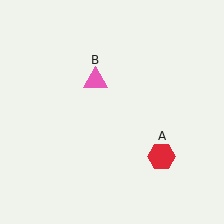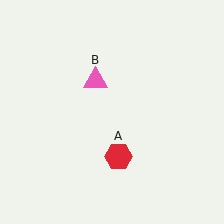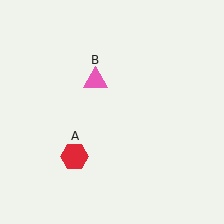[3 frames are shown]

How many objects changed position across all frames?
1 object changed position: red hexagon (object A).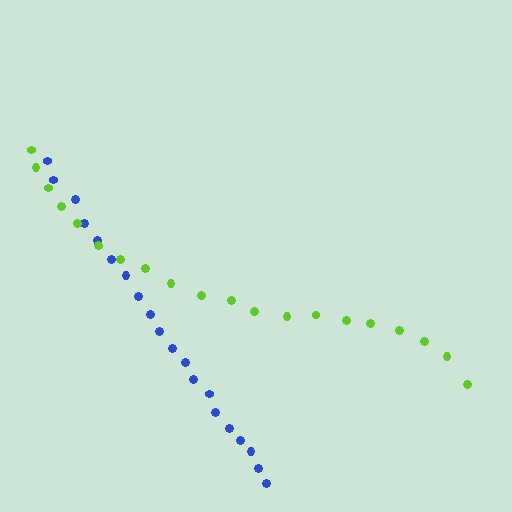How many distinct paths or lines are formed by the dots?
There are 2 distinct paths.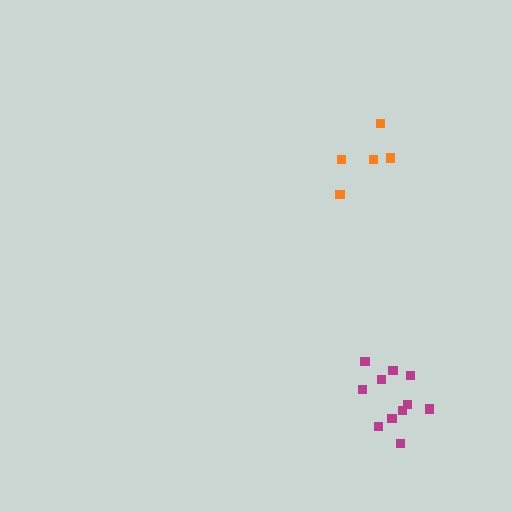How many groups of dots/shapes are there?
There are 2 groups.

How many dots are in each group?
Group 1: 11 dots, Group 2: 5 dots (16 total).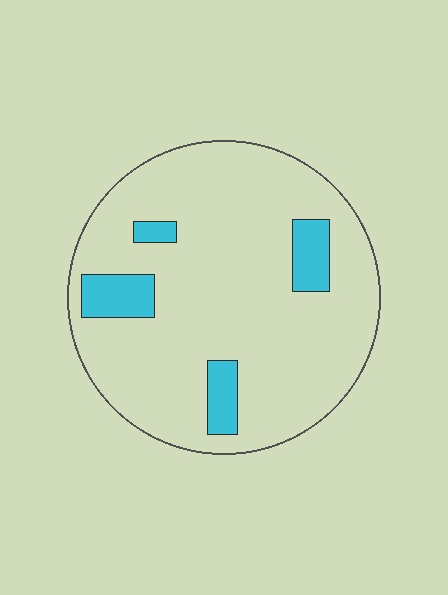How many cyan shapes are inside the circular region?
4.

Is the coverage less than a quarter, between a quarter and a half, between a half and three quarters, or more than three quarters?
Less than a quarter.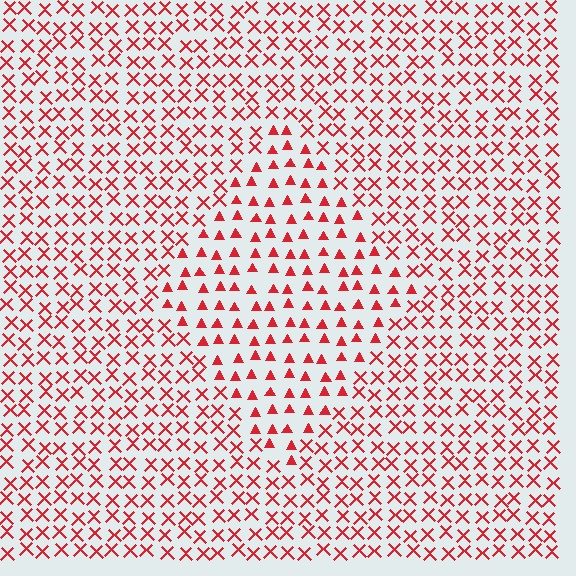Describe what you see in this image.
The image is filled with small red elements arranged in a uniform grid. A diamond-shaped region contains triangles, while the surrounding area contains X marks. The boundary is defined purely by the change in element shape.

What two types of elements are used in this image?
The image uses triangles inside the diamond region and X marks outside it.